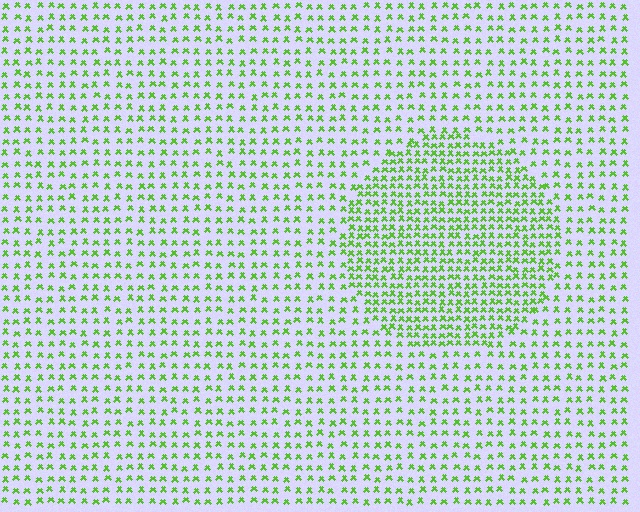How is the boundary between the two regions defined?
The boundary is defined by a change in element density (approximately 1.9x ratio). All elements are the same color, size, and shape.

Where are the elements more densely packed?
The elements are more densely packed inside the circle boundary.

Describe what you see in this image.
The image contains small lime elements arranged at two different densities. A circle-shaped region is visible where the elements are more densely packed than the surrounding area.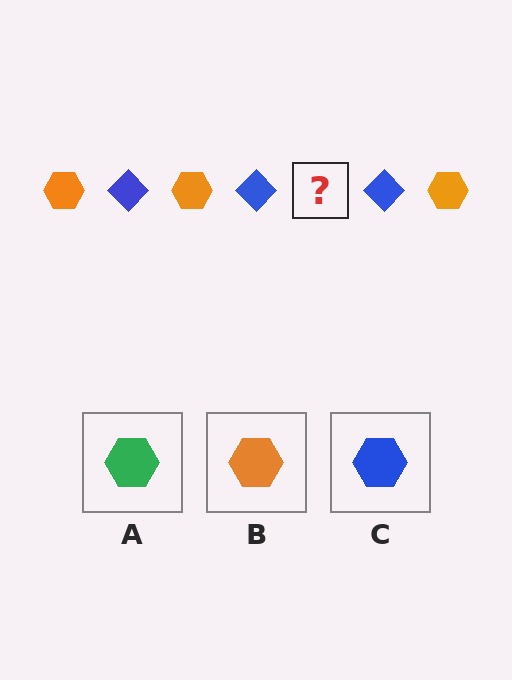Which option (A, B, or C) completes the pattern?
B.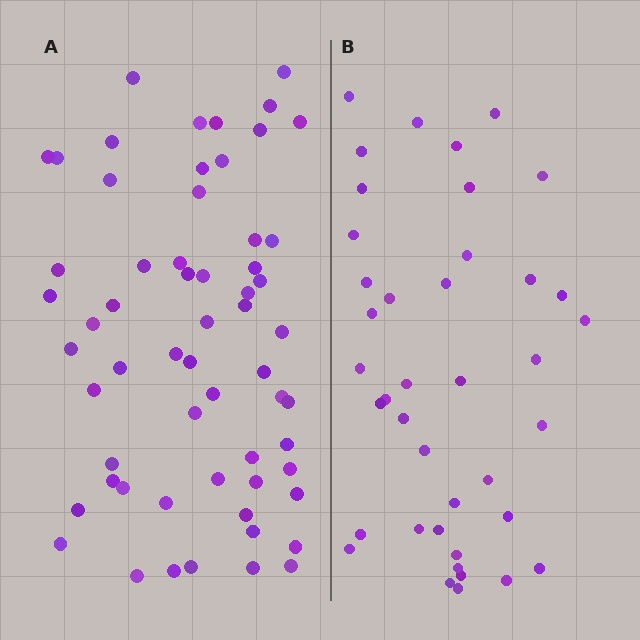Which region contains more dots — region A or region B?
Region A (the left region) has more dots.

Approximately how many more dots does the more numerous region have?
Region A has approximately 20 more dots than region B.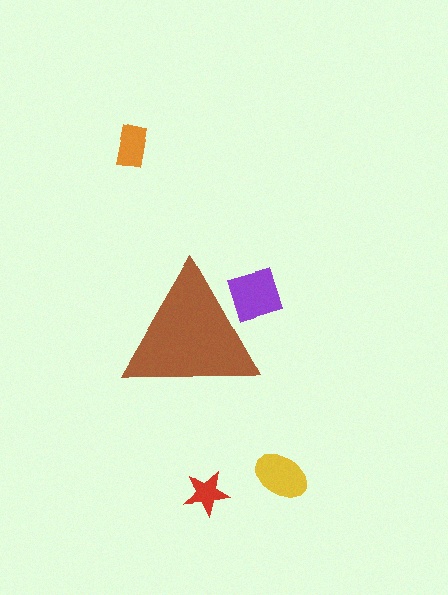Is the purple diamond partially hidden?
Yes, the purple diamond is partially hidden behind the brown triangle.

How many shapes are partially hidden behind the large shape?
1 shape is partially hidden.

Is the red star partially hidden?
No, the red star is fully visible.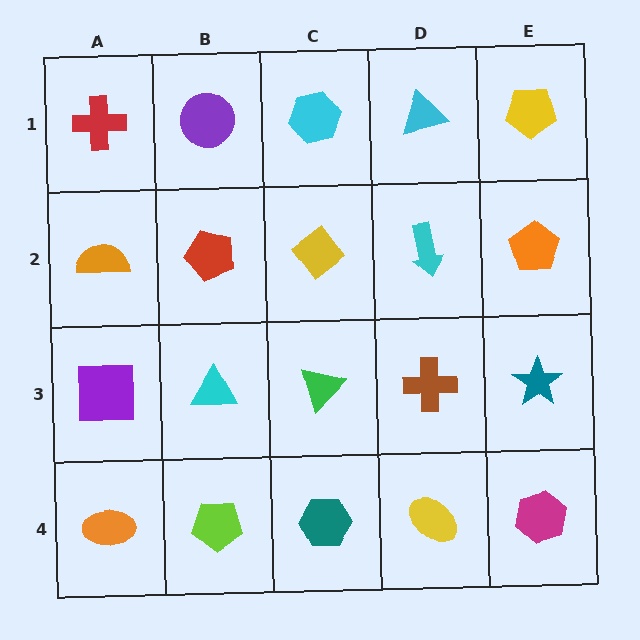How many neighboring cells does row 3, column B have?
4.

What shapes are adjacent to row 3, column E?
An orange pentagon (row 2, column E), a magenta hexagon (row 4, column E), a brown cross (row 3, column D).